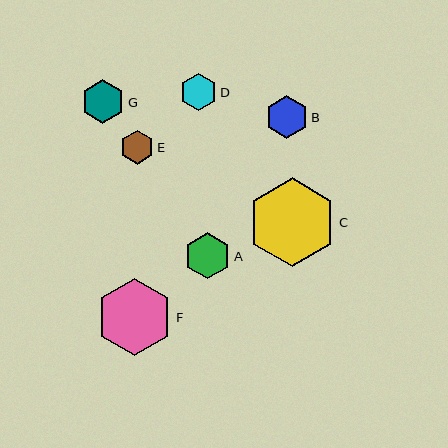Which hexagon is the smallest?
Hexagon E is the smallest with a size of approximately 34 pixels.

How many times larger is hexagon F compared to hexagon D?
Hexagon F is approximately 2.1 times the size of hexagon D.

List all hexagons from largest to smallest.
From largest to smallest: C, F, A, G, B, D, E.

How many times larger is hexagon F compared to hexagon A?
Hexagon F is approximately 1.7 times the size of hexagon A.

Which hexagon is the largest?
Hexagon C is the largest with a size of approximately 89 pixels.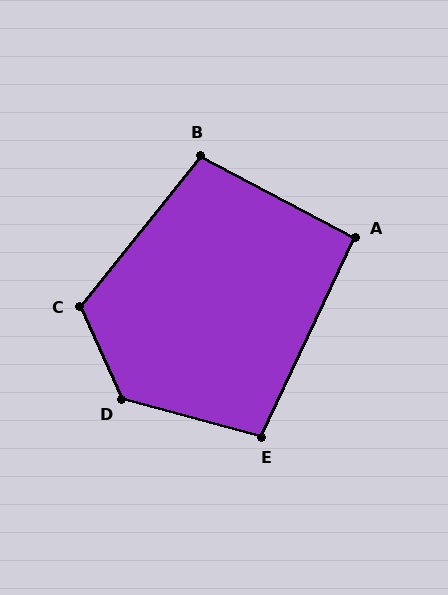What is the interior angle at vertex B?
Approximately 100 degrees (obtuse).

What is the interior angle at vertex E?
Approximately 100 degrees (obtuse).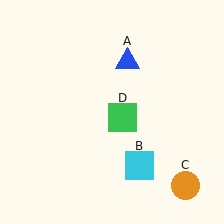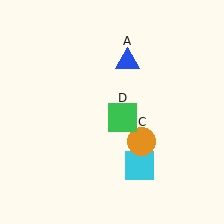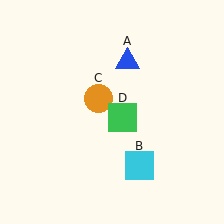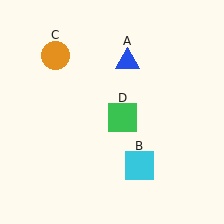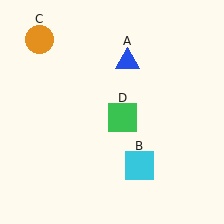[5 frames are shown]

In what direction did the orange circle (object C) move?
The orange circle (object C) moved up and to the left.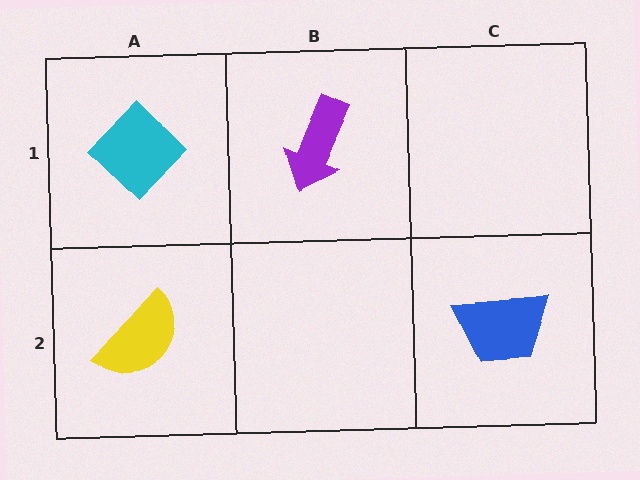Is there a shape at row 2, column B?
No, that cell is empty.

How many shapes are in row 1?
2 shapes.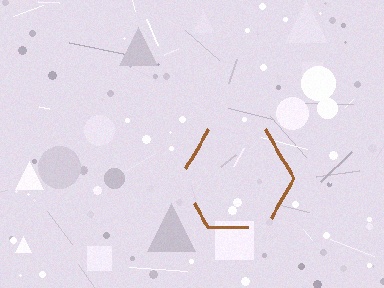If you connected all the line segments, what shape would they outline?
They would outline a hexagon.